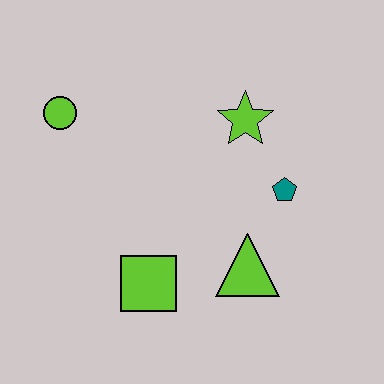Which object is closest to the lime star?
The teal pentagon is closest to the lime star.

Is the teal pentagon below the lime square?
No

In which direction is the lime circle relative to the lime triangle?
The lime circle is to the left of the lime triangle.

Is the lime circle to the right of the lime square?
No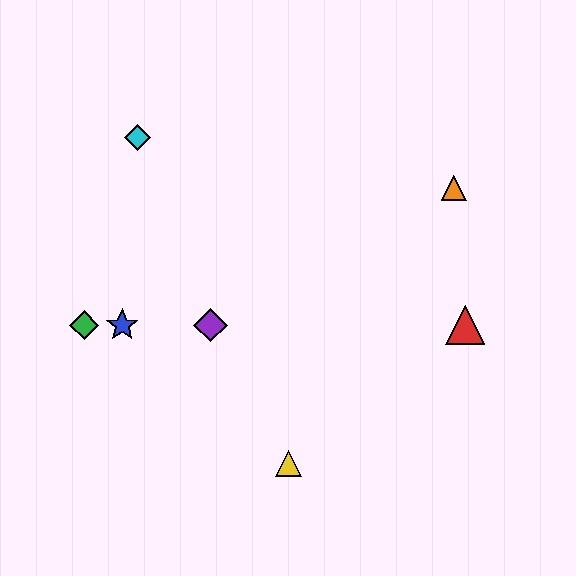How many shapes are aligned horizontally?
4 shapes (the red triangle, the blue star, the green diamond, the purple diamond) are aligned horizontally.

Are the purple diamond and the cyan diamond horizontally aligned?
No, the purple diamond is at y≈325 and the cyan diamond is at y≈137.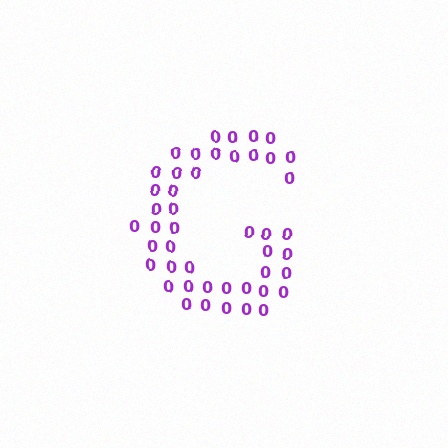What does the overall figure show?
The overall figure shows the letter G.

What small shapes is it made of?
It is made of small digit 0's.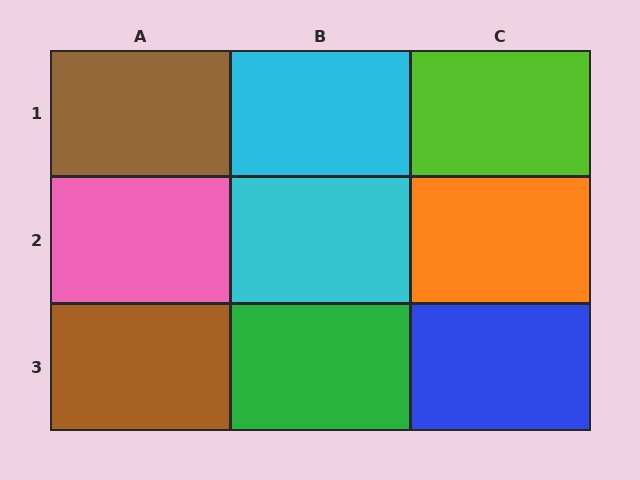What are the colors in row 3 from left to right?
Brown, green, blue.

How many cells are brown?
2 cells are brown.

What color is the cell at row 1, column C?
Lime.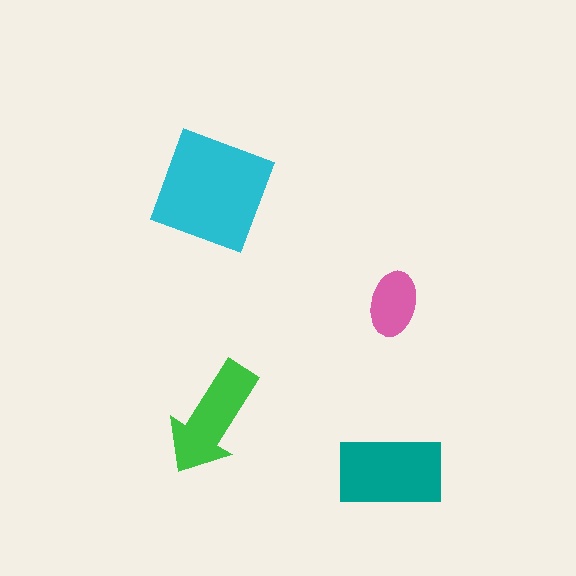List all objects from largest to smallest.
The cyan square, the teal rectangle, the green arrow, the pink ellipse.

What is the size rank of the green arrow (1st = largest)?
3rd.